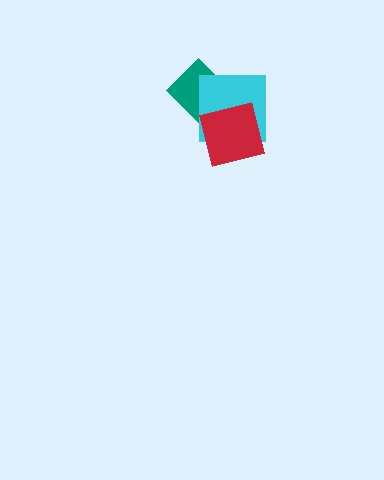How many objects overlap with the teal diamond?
1 object overlaps with the teal diamond.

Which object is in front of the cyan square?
The red square is in front of the cyan square.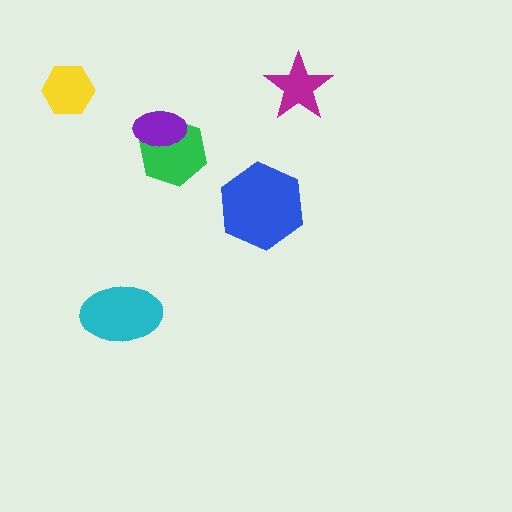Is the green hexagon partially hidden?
Yes, it is partially covered by another shape.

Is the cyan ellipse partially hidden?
No, no other shape covers it.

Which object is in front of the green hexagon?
The purple ellipse is in front of the green hexagon.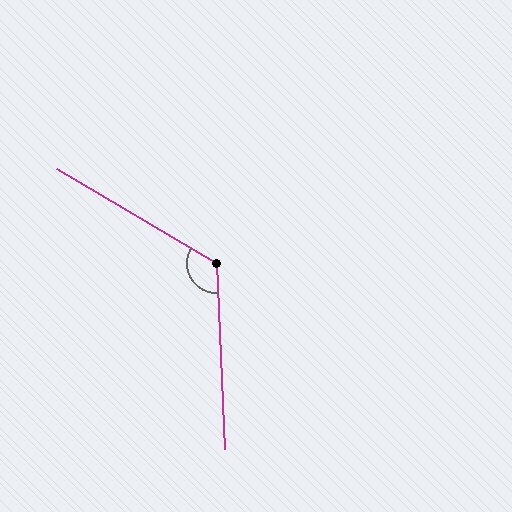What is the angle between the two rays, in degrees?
Approximately 123 degrees.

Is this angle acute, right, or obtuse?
It is obtuse.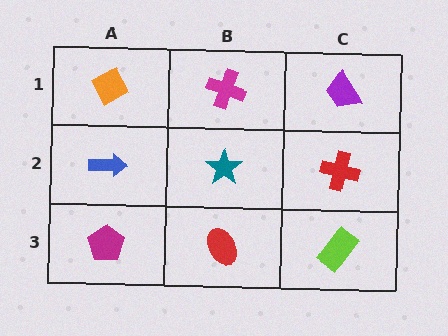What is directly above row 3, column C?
A red cross.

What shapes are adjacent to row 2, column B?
A magenta cross (row 1, column B), a red ellipse (row 3, column B), a blue arrow (row 2, column A), a red cross (row 2, column C).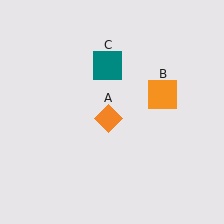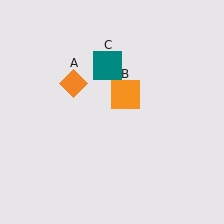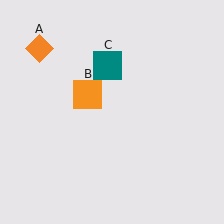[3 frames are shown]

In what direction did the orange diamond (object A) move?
The orange diamond (object A) moved up and to the left.